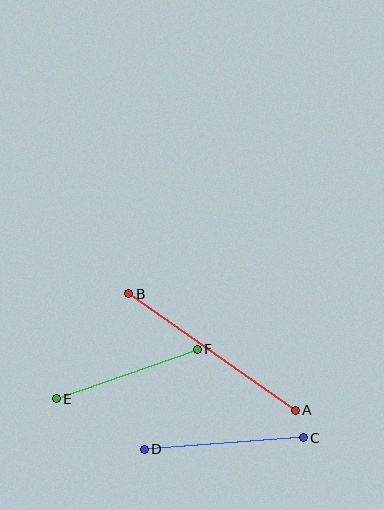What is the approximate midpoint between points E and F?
The midpoint is at approximately (127, 374) pixels.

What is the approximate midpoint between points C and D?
The midpoint is at approximately (224, 444) pixels.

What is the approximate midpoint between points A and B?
The midpoint is at approximately (212, 352) pixels.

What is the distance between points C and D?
The distance is approximately 159 pixels.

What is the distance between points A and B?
The distance is approximately 204 pixels.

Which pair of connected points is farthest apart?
Points A and B are farthest apart.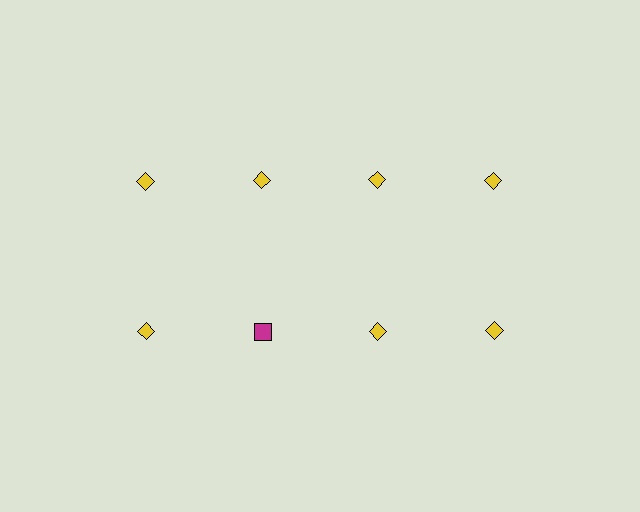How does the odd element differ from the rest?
It differs in both color (magenta instead of yellow) and shape (square instead of diamond).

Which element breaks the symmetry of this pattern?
The magenta square in the second row, second from left column breaks the symmetry. All other shapes are yellow diamonds.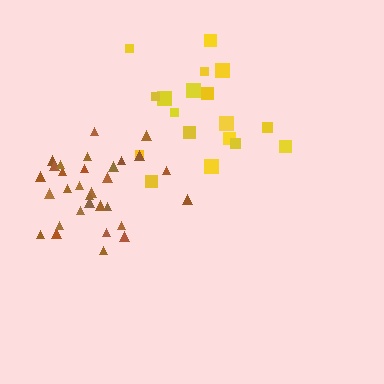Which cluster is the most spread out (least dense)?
Yellow.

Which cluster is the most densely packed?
Brown.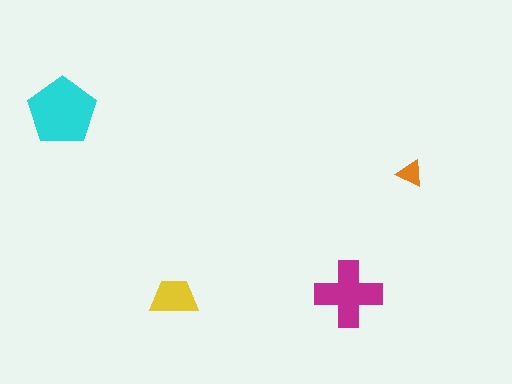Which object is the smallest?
The orange triangle.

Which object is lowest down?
The yellow trapezoid is bottommost.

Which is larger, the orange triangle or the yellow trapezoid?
The yellow trapezoid.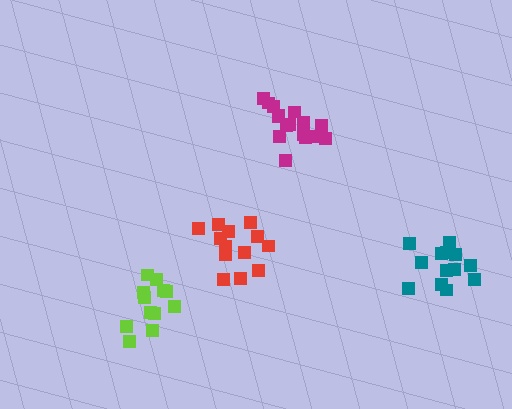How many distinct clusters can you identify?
There are 4 distinct clusters.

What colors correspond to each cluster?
The clusters are colored: magenta, lime, red, teal.